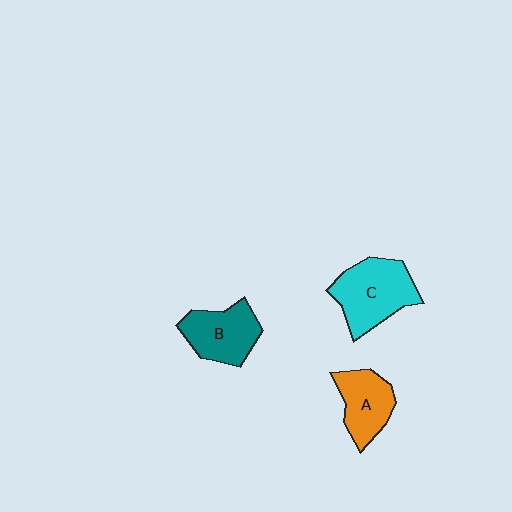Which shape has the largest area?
Shape C (cyan).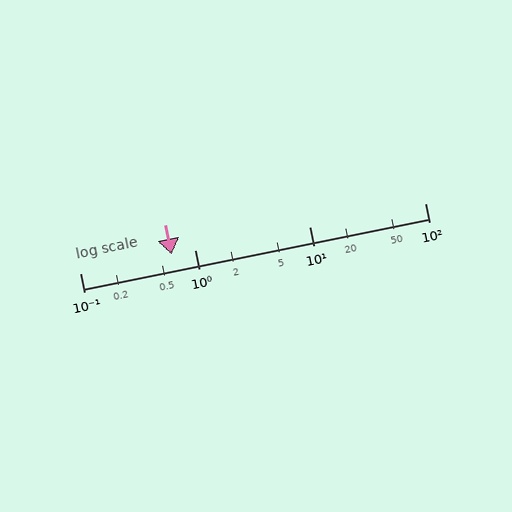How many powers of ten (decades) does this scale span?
The scale spans 3 decades, from 0.1 to 100.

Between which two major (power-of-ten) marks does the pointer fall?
The pointer is between 0.1 and 1.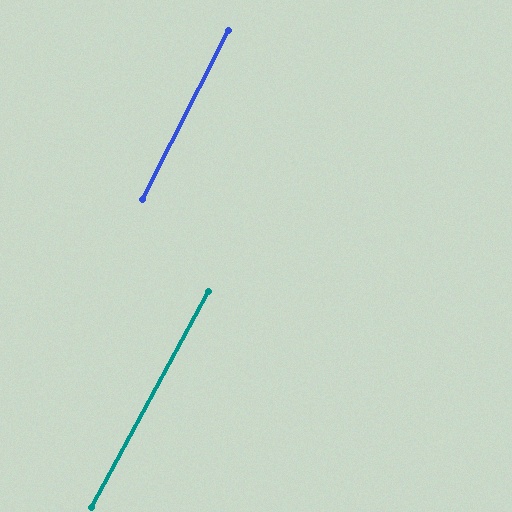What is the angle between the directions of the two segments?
Approximately 1 degree.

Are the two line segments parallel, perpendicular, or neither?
Parallel — their directions differ by only 1.4°.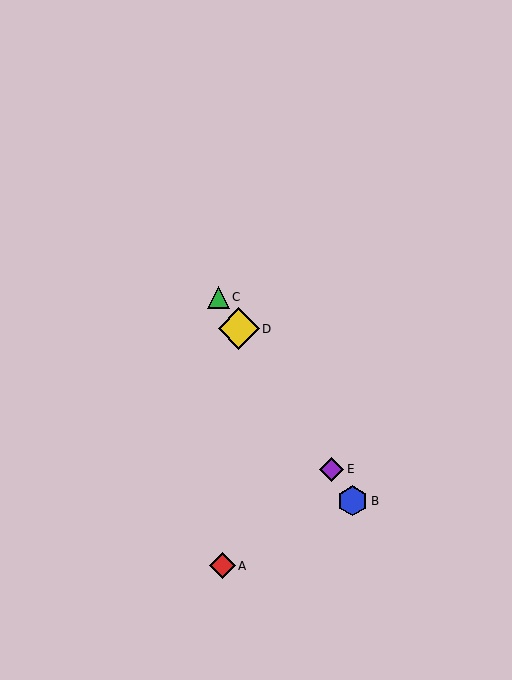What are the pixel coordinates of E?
Object E is at (332, 469).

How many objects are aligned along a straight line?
4 objects (B, C, D, E) are aligned along a straight line.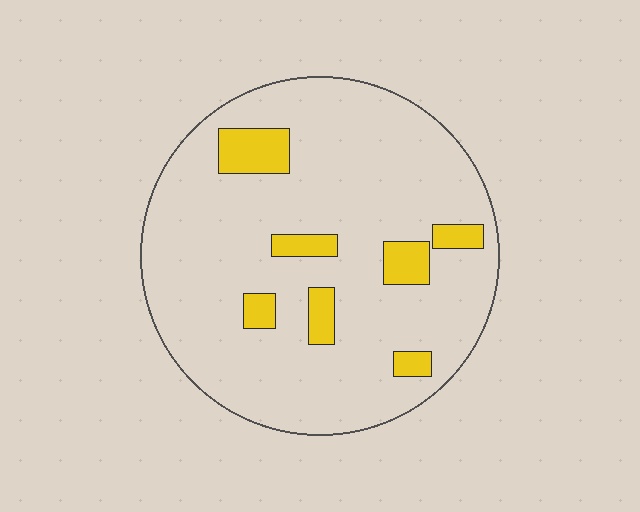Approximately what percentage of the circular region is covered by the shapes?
Approximately 10%.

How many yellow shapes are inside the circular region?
7.